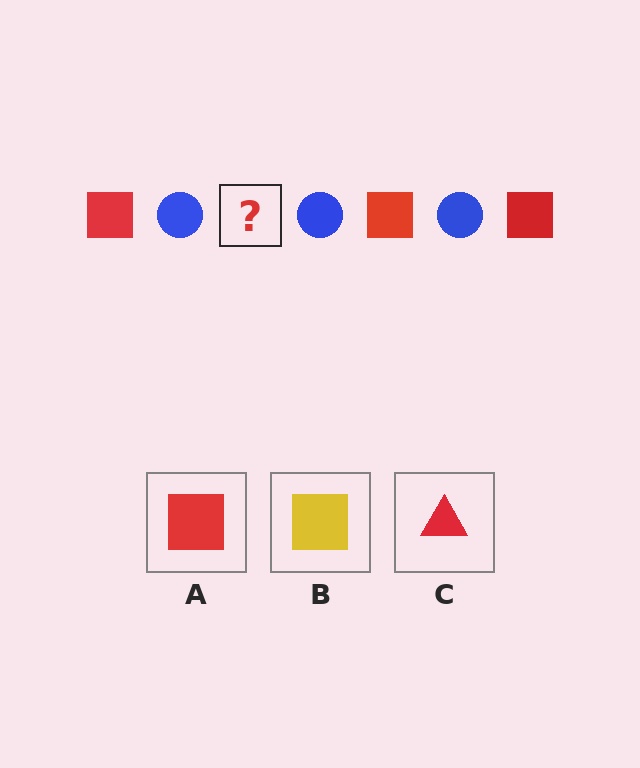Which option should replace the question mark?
Option A.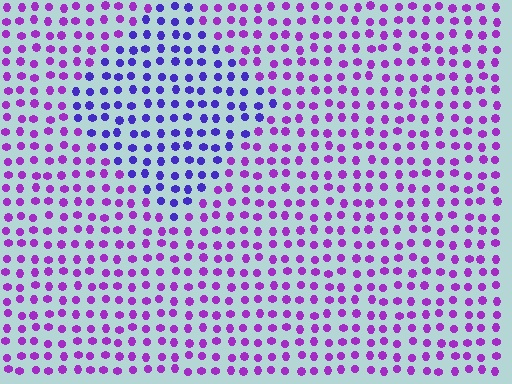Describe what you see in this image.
The image is filled with small purple elements in a uniform arrangement. A diamond-shaped region is visible where the elements are tinted to a slightly different hue, forming a subtle color boundary.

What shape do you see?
I see a diamond.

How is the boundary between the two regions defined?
The boundary is defined purely by a slight shift in hue (about 38 degrees). Spacing, size, and orientation are identical on both sides.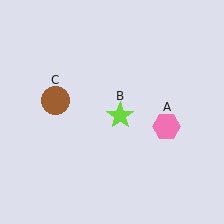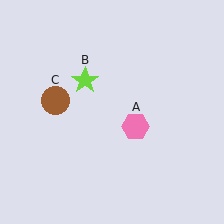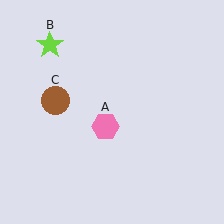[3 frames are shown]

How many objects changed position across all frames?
2 objects changed position: pink hexagon (object A), lime star (object B).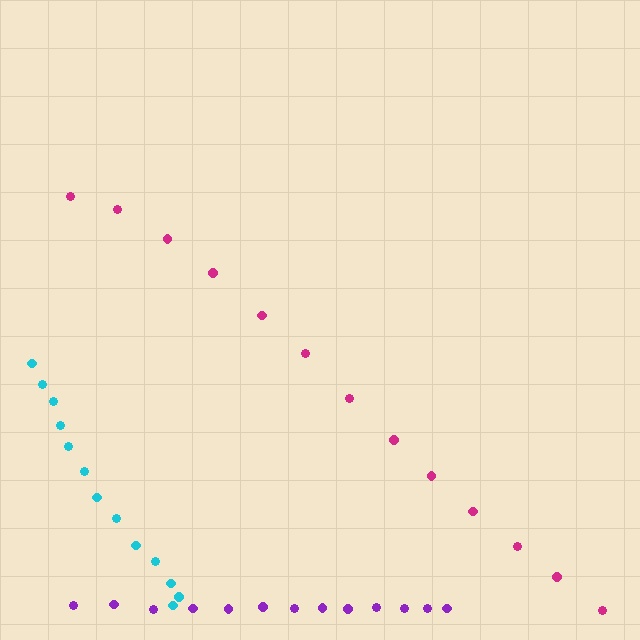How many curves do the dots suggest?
There are 3 distinct paths.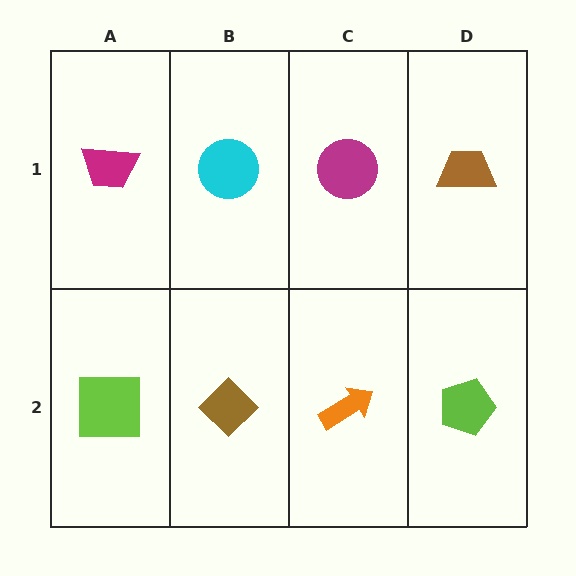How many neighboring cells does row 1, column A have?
2.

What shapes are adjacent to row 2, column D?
A brown trapezoid (row 1, column D), an orange arrow (row 2, column C).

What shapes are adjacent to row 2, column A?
A magenta trapezoid (row 1, column A), a brown diamond (row 2, column B).